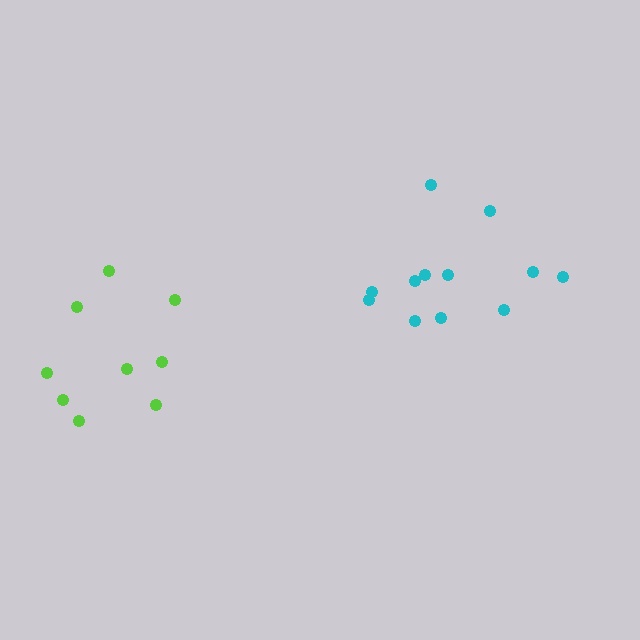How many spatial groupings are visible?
There are 2 spatial groupings.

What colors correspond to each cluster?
The clusters are colored: cyan, lime.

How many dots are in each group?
Group 1: 12 dots, Group 2: 9 dots (21 total).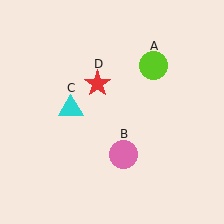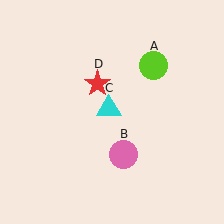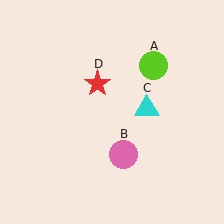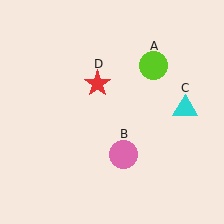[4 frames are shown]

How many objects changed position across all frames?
1 object changed position: cyan triangle (object C).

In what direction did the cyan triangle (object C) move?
The cyan triangle (object C) moved right.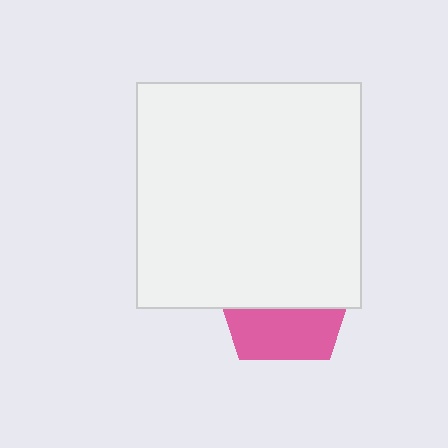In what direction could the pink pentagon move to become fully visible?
The pink pentagon could move down. That would shift it out from behind the white square entirely.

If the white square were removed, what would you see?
You would see the complete pink pentagon.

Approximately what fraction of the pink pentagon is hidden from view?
Roughly 62% of the pink pentagon is hidden behind the white square.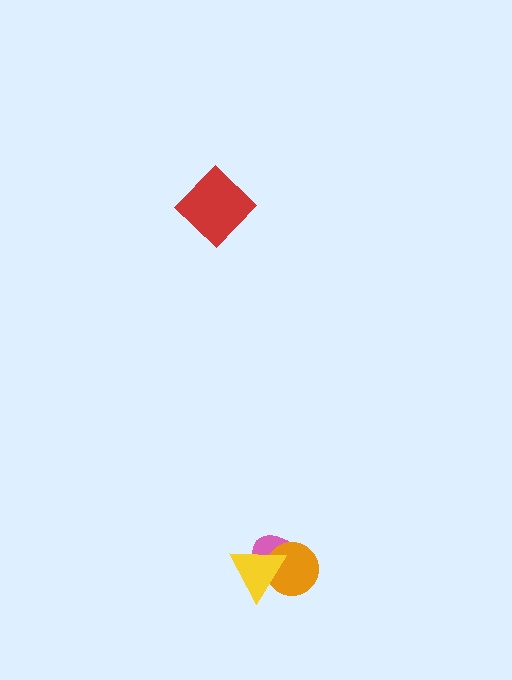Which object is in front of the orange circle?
The yellow triangle is in front of the orange circle.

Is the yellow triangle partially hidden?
No, no other shape covers it.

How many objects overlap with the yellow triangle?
2 objects overlap with the yellow triangle.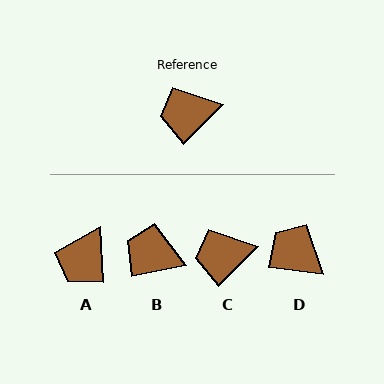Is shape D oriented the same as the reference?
No, it is off by about 52 degrees.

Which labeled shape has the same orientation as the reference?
C.